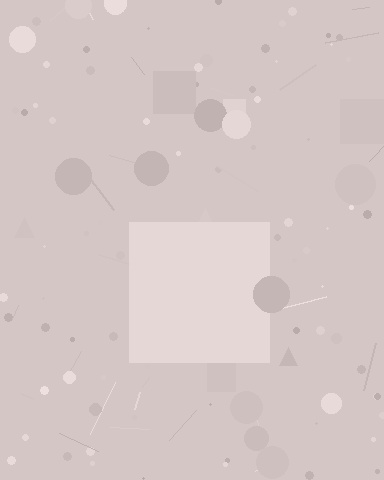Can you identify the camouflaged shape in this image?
The camouflaged shape is a square.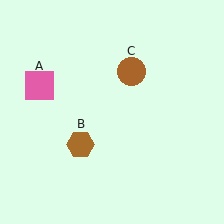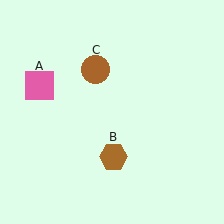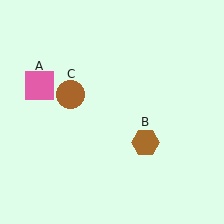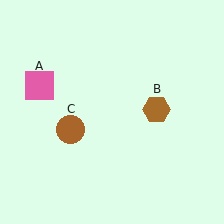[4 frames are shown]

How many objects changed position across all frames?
2 objects changed position: brown hexagon (object B), brown circle (object C).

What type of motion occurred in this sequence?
The brown hexagon (object B), brown circle (object C) rotated counterclockwise around the center of the scene.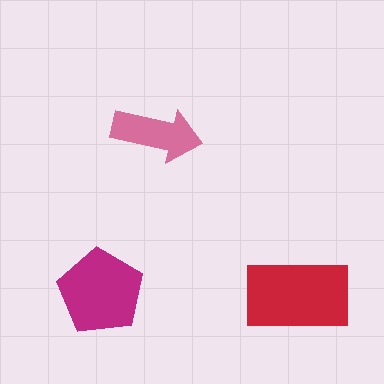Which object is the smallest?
The pink arrow.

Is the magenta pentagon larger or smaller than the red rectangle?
Smaller.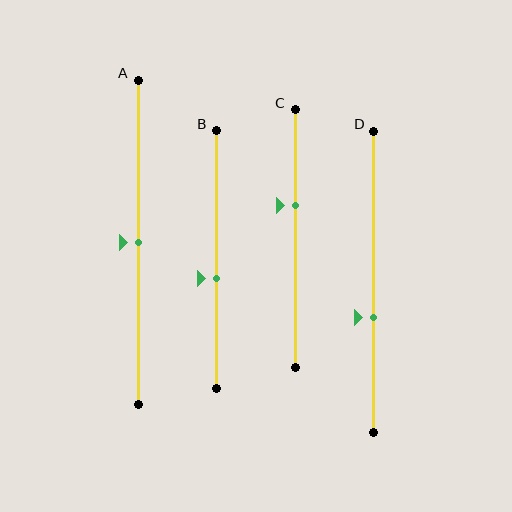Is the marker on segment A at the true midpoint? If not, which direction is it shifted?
Yes, the marker on segment A is at the true midpoint.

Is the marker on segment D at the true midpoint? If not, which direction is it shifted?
No, the marker on segment D is shifted downward by about 12% of the segment length.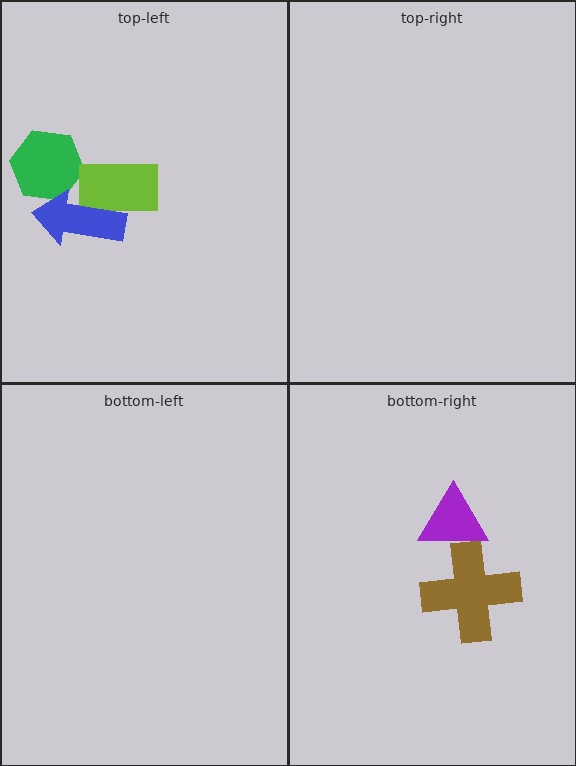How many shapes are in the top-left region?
3.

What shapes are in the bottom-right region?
The brown cross, the purple triangle.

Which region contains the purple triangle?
The bottom-right region.